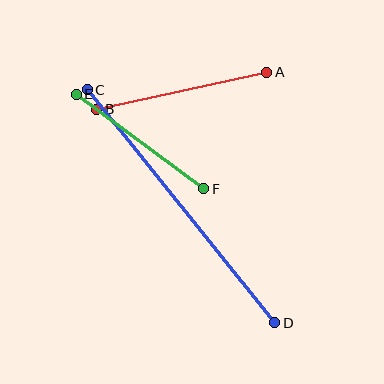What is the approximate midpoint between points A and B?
The midpoint is at approximately (182, 91) pixels.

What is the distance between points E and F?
The distance is approximately 159 pixels.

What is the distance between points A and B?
The distance is approximately 174 pixels.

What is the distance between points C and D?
The distance is approximately 299 pixels.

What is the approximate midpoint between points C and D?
The midpoint is at approximately (181, 206) pixels.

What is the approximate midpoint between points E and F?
The midpoint is at approximately (140, 142) pixels.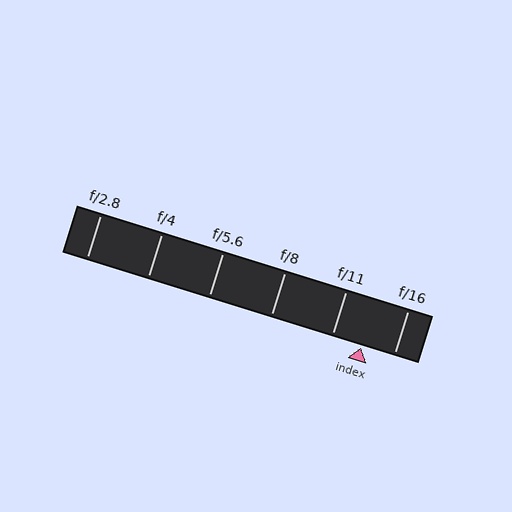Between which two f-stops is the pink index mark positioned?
The index mark is between f/11 and f/16.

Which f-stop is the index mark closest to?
The index mark is closest to f/11.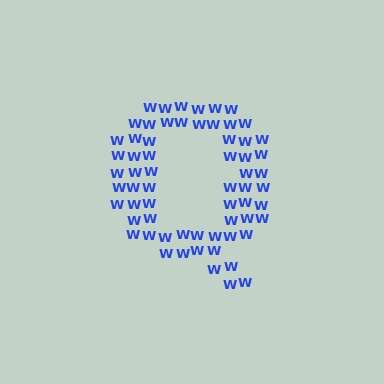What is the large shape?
The large shape is the letter Q.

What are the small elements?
The small elements are letter W's.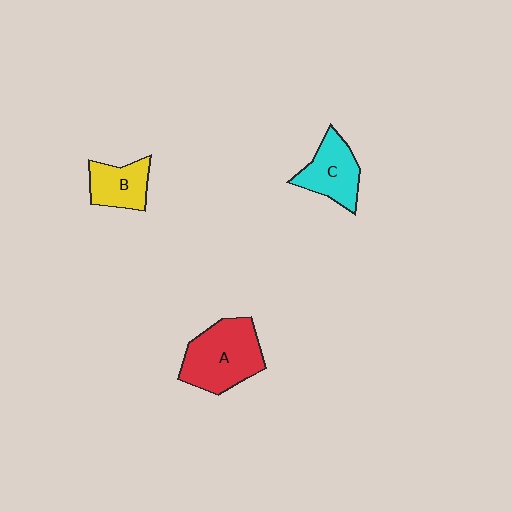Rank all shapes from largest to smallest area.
From largest to smallest: A (red), C (cyan), B (yellow).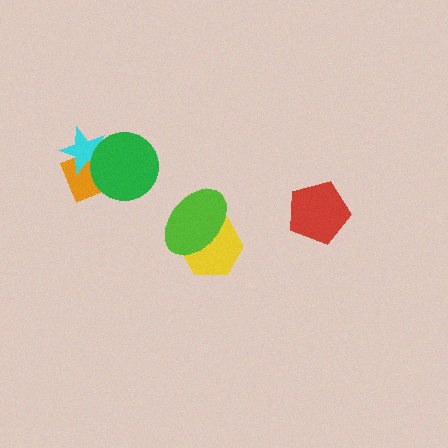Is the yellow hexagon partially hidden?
Yes, it is partially covered by another shape.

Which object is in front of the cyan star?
The green circle is in front of the cyan star.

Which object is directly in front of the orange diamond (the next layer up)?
The cyan star is directly in front of the orange diamond.